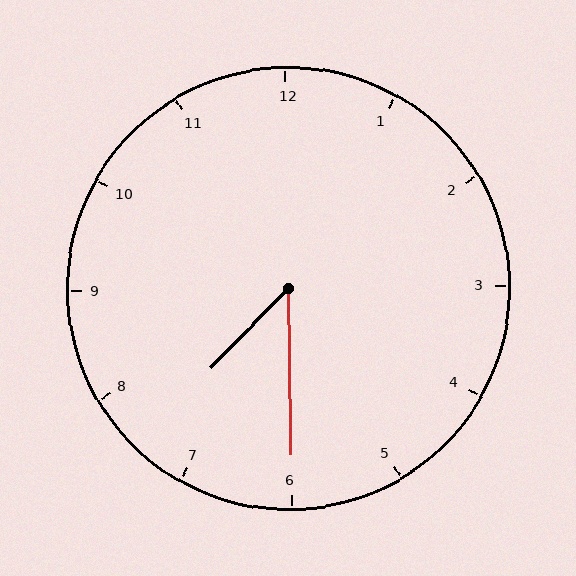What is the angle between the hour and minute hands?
Approximately 45 degrees.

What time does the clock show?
7:30.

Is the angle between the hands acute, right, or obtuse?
It is acute.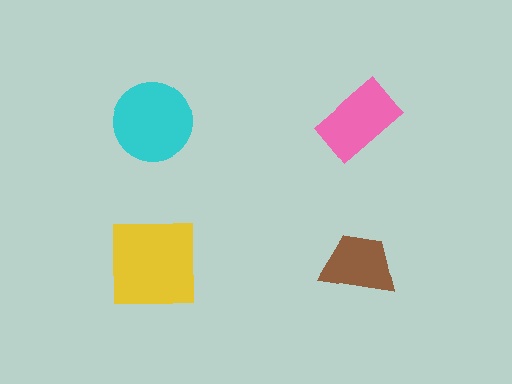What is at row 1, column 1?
A cyan circle.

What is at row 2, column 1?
A yellow square.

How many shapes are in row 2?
2 shapes.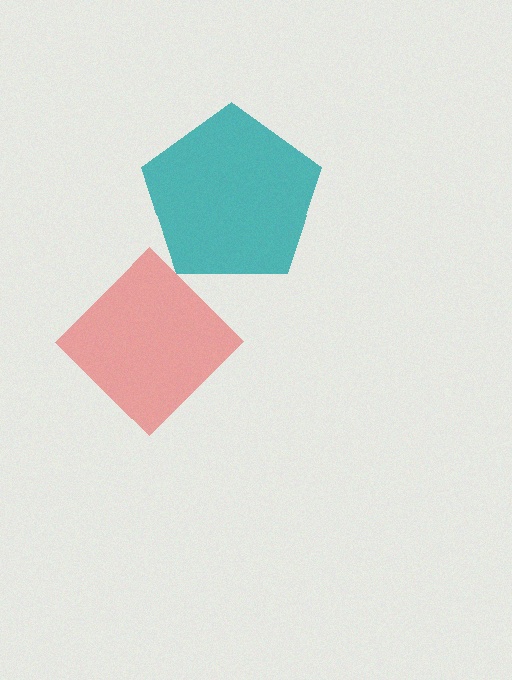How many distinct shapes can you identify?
There are 2 distinct shapes: a red diamond, a teal pentagon.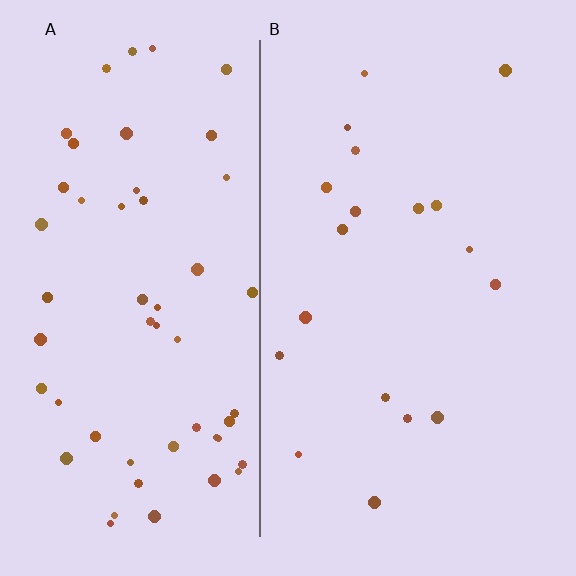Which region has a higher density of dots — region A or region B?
A (the left).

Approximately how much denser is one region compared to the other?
Approximately 3.0× — region A over region B.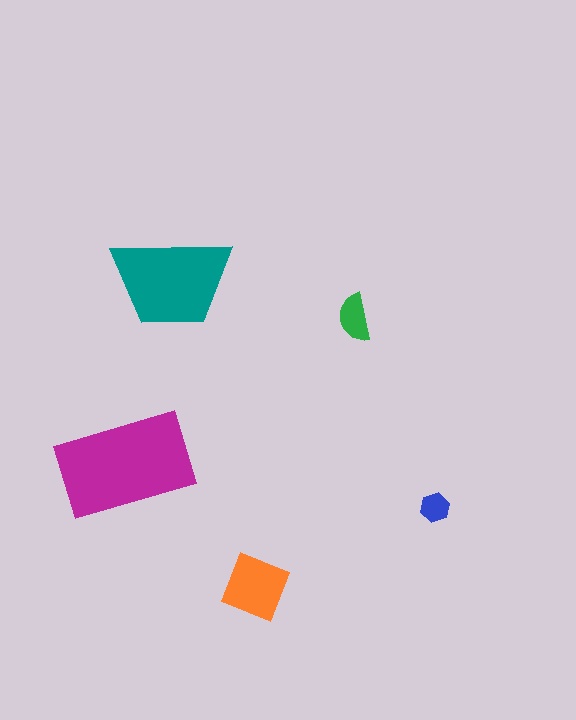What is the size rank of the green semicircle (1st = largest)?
4th.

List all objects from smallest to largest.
The blue hexagon, the green semicircle, the orange square, the teal trapezoid, the magenta rectangle.